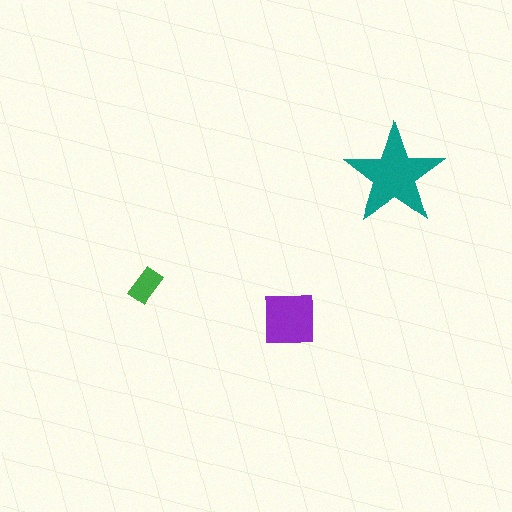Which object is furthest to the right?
The teal star is rightmost.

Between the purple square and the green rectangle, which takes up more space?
The purple square.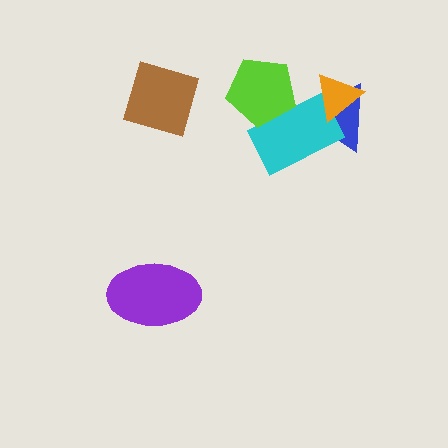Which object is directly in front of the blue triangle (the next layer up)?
The cyan rectangle is directly in front of the blue triangle.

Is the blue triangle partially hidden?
Yes, it is partially covered by another shape.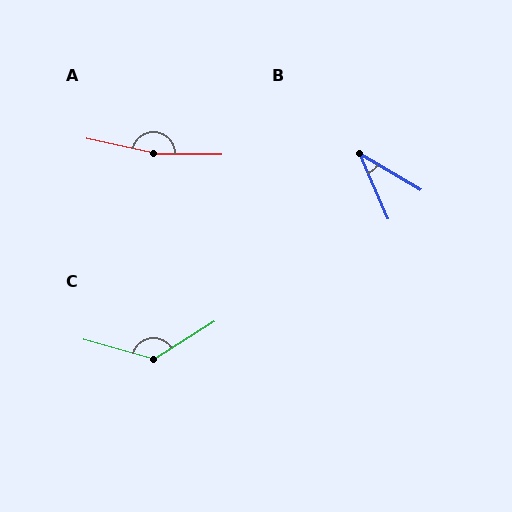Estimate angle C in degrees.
Approximately 132 degrees.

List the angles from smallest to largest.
B (36°), C (132°), A (168°).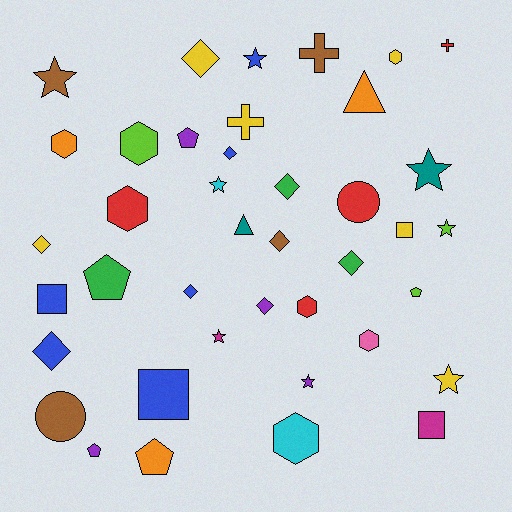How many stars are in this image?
There are 8 stars.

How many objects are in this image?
There are 40 objects.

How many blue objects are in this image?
There are 6 blue objects.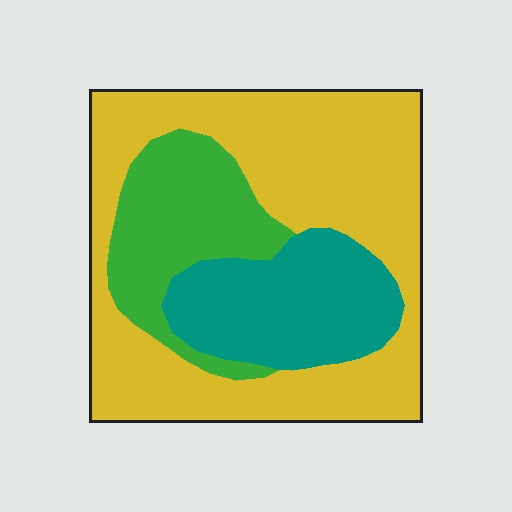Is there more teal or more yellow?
Yellow.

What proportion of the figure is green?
Green covers about 20% of the figure.